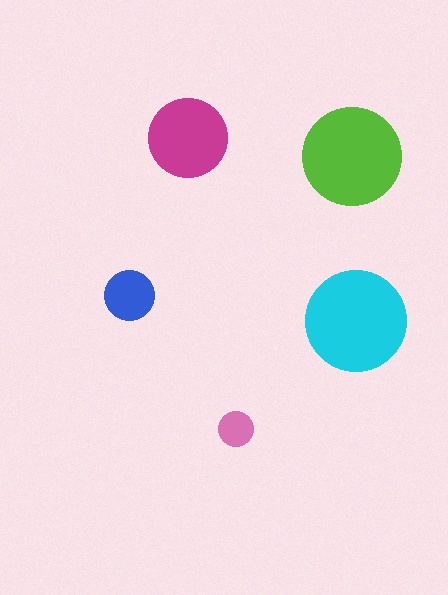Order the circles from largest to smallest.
the cyan one, the lime one, the magenta one, the blue one, the pink one.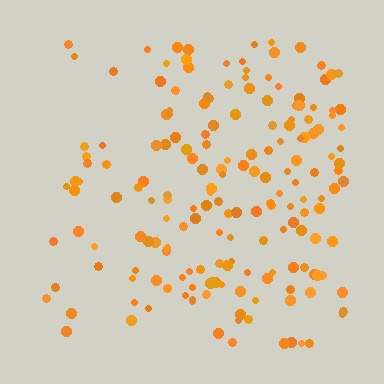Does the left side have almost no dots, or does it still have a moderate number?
Still a moderate number, just noticeably fewer than the right.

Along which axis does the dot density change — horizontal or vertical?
Horizontal.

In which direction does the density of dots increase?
From left to right, with the right side densest.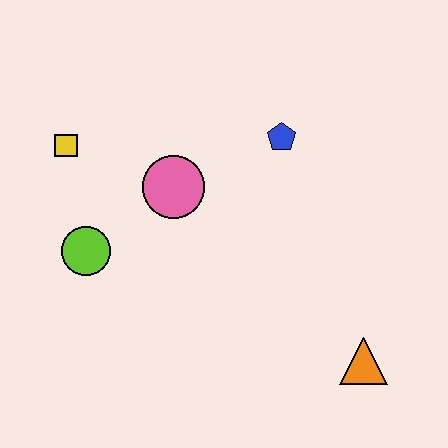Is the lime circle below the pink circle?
Yes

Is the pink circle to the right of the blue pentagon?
No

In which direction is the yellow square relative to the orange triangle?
The yellow square is to the left of the orange triangle.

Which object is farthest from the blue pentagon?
The orange triangle is farthest from the blue pentagon.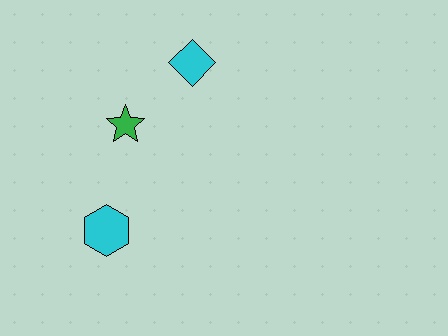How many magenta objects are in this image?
There are no magenta objects.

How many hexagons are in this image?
There is 1 hexagon.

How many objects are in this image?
There are 3 objects.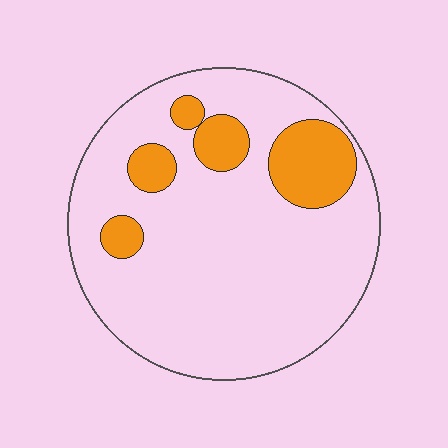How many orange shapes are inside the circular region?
5.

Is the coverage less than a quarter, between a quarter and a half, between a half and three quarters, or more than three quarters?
Less than a quarter.